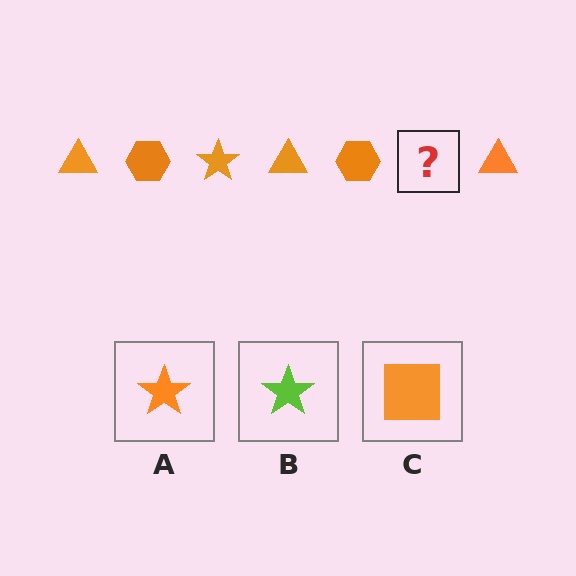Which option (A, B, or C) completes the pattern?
A.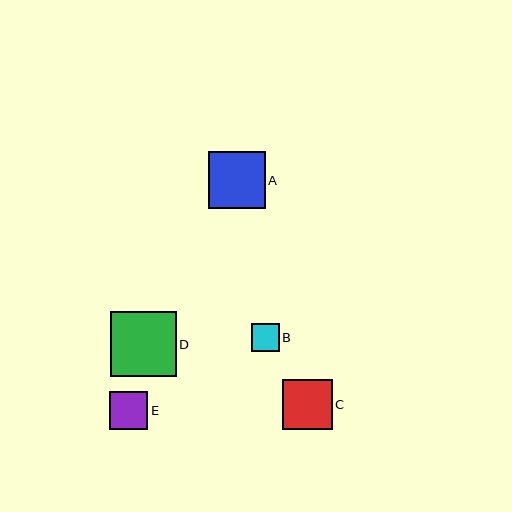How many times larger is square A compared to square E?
Square A is approximately 1.5 times the size of square E.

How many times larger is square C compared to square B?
Square C is approximately 1.8 times the size of square B.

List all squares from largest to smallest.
From largest to smallest: D, A, C, E, B.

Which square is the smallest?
Square B is the smallest with a size of approximately 28 pixels.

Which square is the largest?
Square D is the largest with a size of approximately 66 pixels.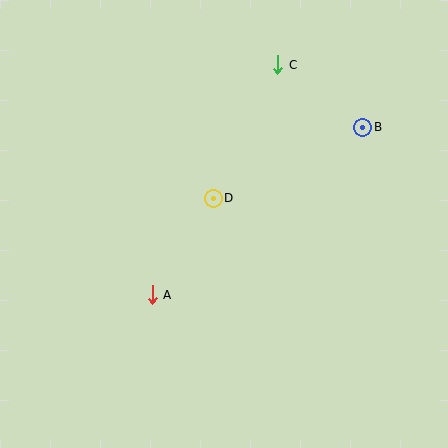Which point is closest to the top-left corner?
Point C is closest to the top-left corner.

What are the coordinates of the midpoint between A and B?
The midpoint between A and B is at (258, 211).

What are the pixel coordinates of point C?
Point C is at (278, 65).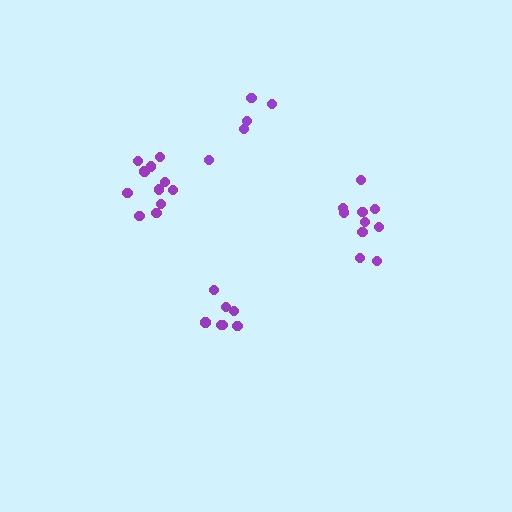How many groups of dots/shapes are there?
There are 4 groups.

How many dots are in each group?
Group 1: 7 dots, Group 2: 5 dots, Group 3: 10 dots, Group 4: 11 dots (33 total).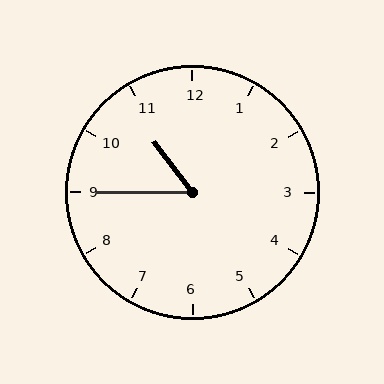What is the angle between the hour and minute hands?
Approximately 52 degrees.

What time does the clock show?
10:45.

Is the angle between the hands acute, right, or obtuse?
It is acute.